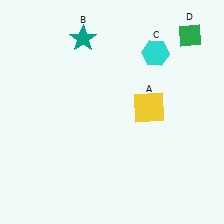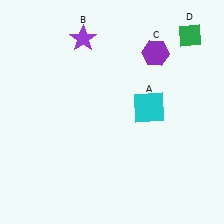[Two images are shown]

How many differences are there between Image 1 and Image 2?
There are 3 differences between the two images.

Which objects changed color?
A changed from yellow to cyan. B changed from teal to purple. C changed from cyan to purple.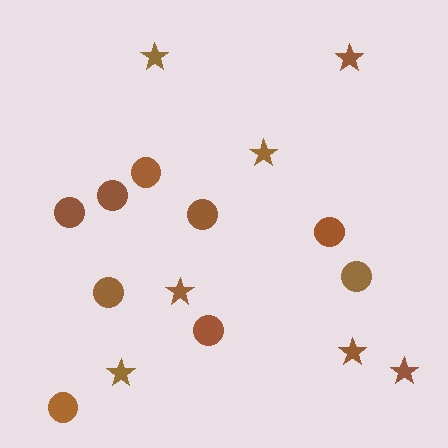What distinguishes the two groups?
There are 2 groups: one group of stars (7) and one group of circles (9).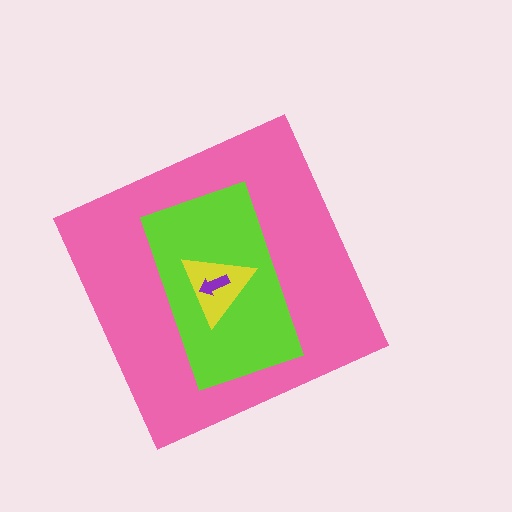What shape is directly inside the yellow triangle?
The purple arrow.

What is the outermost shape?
The pink diamond.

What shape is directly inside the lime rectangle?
The yellow triangle.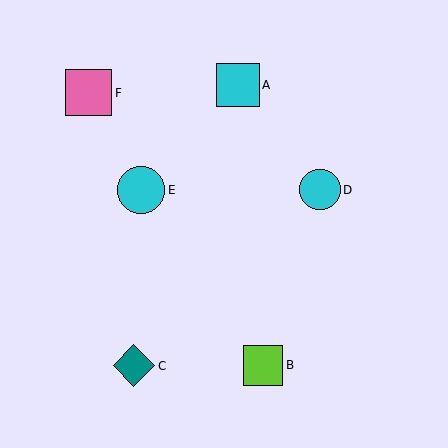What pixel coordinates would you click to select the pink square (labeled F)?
Click at (89, 93) to select the pink square F.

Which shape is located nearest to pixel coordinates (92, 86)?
The pink square (labeled F) at (89, 93) is nearest to that location.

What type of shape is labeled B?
Shape B is a lime square.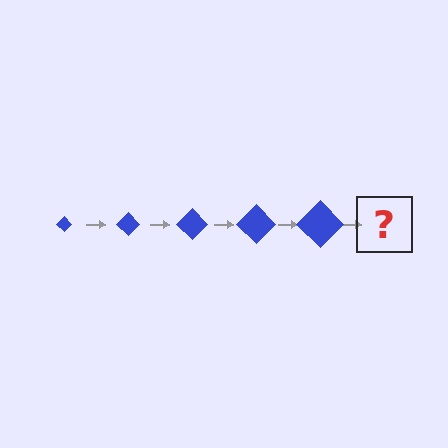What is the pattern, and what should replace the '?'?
The pattern is that the diamond gets progressively larger each step. The '?' should be a blue diamond, larger than the previous one.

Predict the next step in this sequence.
The next step is a blue diamond, larger than the previous one.